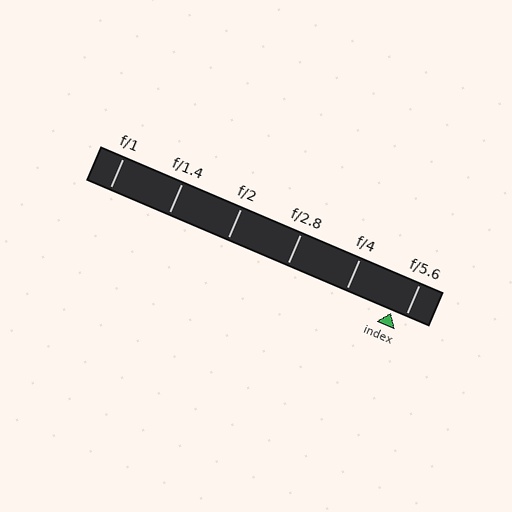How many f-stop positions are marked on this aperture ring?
There are 6 f-stop positions marked.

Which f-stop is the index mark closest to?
The index mark is closest to f/5.6.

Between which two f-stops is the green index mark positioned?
The index mark is between f/4 and f/5.6.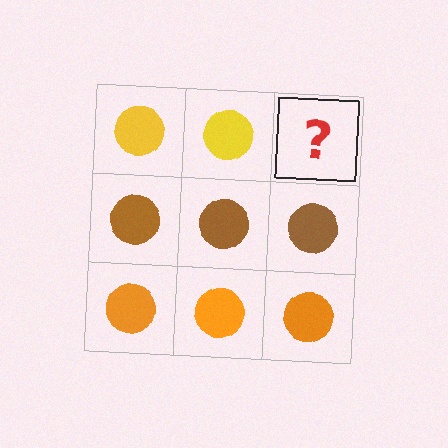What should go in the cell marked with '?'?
The missing cell should contain a yellow circle.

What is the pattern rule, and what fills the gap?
The rule is that each row has a consistent color. The gap should be filled with a yellow circle.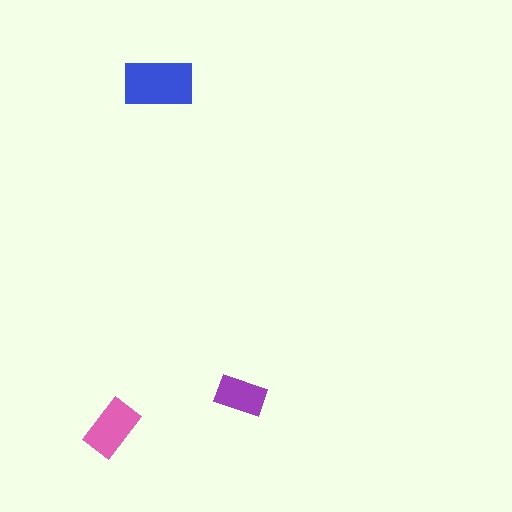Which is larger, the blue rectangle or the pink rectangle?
The blue one.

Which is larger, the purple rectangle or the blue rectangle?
The blue one.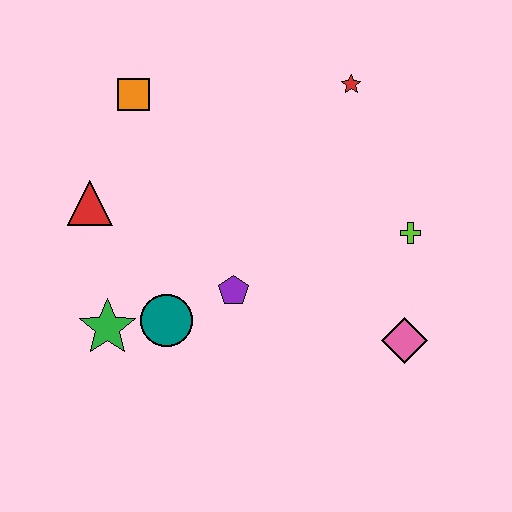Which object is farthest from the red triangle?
The pink diamond is farthest from the red triangle.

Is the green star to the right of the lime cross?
No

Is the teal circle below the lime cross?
Yes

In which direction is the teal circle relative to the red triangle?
The teal circle is below the red triangle.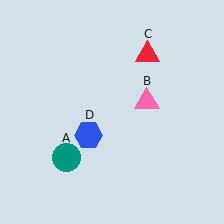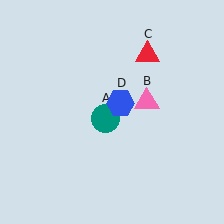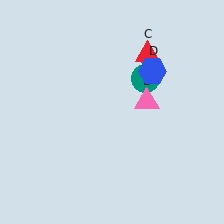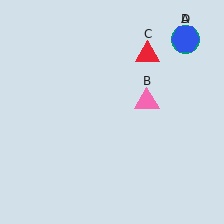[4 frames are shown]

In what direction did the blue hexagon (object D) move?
The blue hexagon (object D) moved up and to the right.